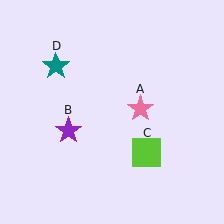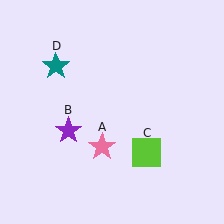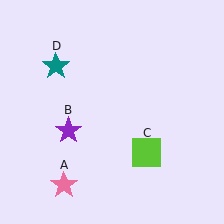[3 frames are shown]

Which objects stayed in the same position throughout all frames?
Purple star (object B) and lime square (object C) and teal star (object D) remained stationary.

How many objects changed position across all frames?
1 object changed position: pink star (object A).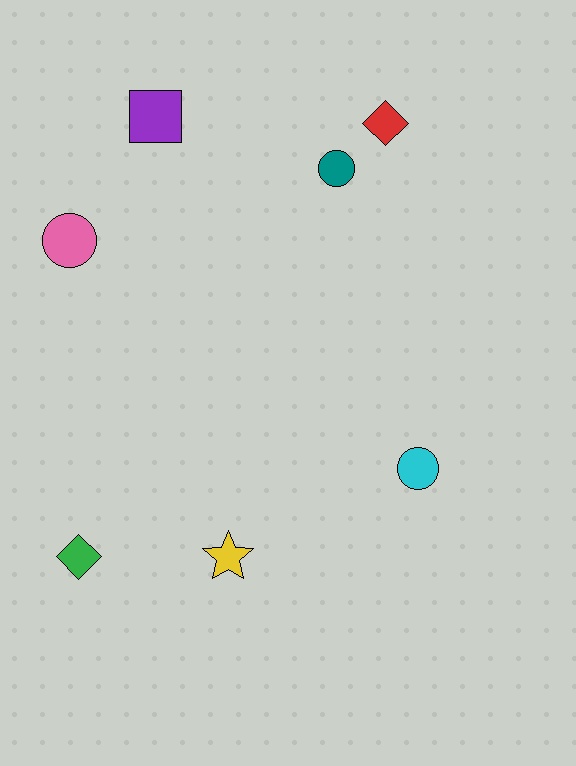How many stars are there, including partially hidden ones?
There is 1 star.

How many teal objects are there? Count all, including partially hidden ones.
There is 1 teal object.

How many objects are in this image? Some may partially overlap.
There are 7 objects.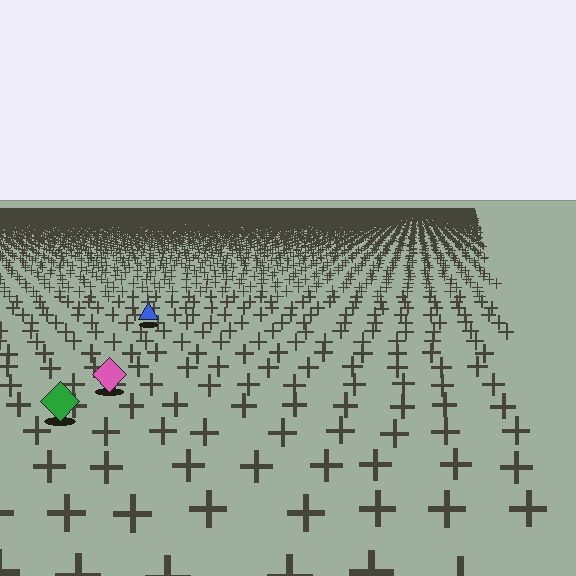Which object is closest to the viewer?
The green diamond is closest. The texture marks near it are larger and more spread out.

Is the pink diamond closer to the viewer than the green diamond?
No. The green diamond is closer — you can tell from the texture gradient: the ground texture is coarser near it.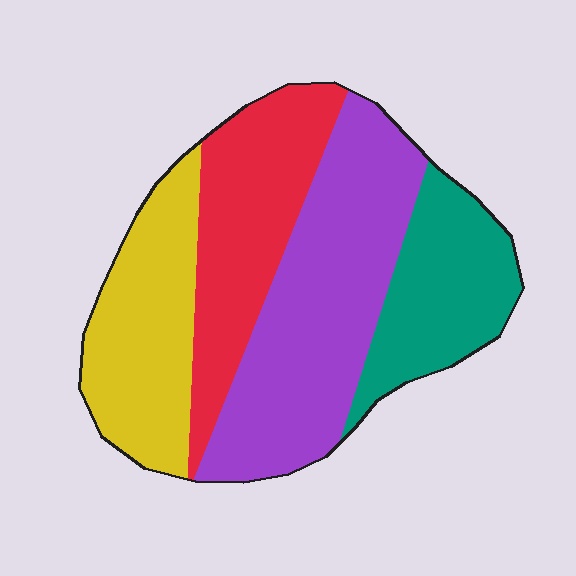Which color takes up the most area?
Purple, at roughly 35%.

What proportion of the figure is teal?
Teal covers 19% of the figure.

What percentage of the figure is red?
Red covers 24% of the figure.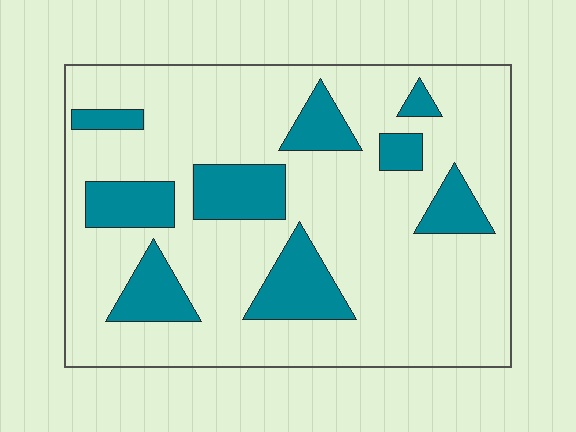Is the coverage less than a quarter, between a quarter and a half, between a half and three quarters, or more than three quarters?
Less than a quarter.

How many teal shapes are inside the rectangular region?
9.